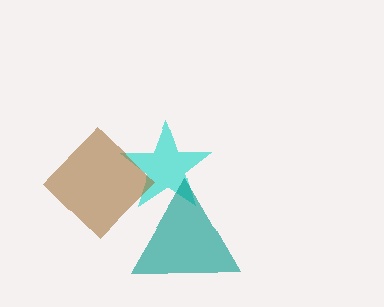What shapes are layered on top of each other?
The layered shapes are: a cyan star, a brown diamond, a teal triangle.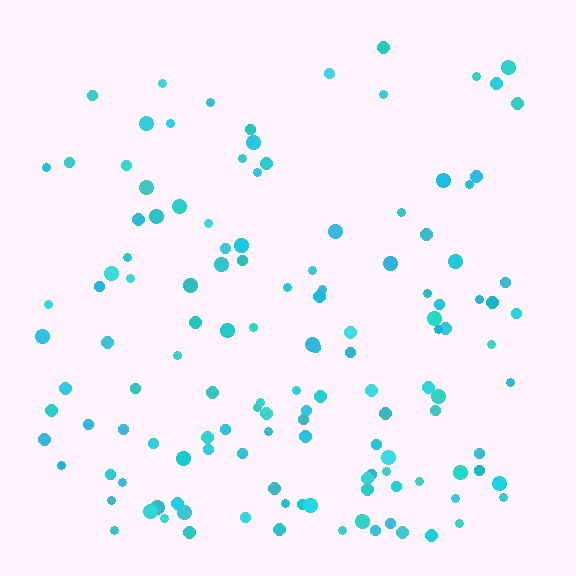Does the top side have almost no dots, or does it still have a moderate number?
Still a moderate number, just noticeably fewer than the bottom.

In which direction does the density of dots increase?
From top to bottom, with the bottom side densest.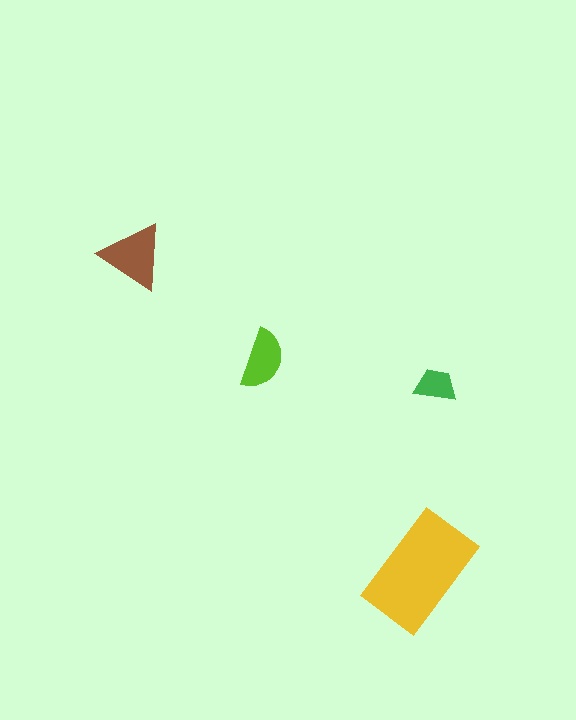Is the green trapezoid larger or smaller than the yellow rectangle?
Smaller.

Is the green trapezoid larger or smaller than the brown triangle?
Smaller.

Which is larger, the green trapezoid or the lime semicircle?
The lime semicircle.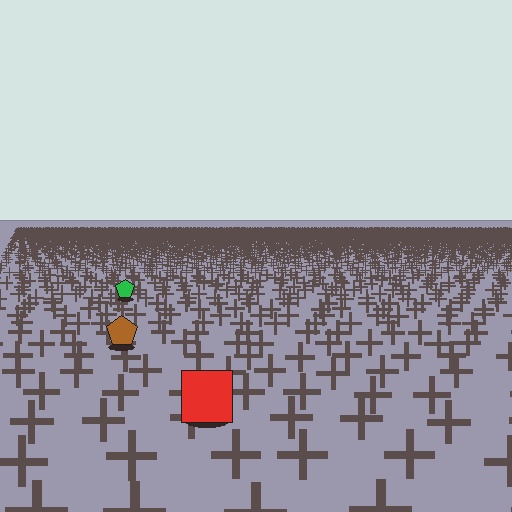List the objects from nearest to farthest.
From nearest to farthest: the red square, the brown pentagon, the green pentagon.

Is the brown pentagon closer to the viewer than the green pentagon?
Yes. The brown pentagon is closer — you can tell from the texture gradient: the ground texture is coarser near it.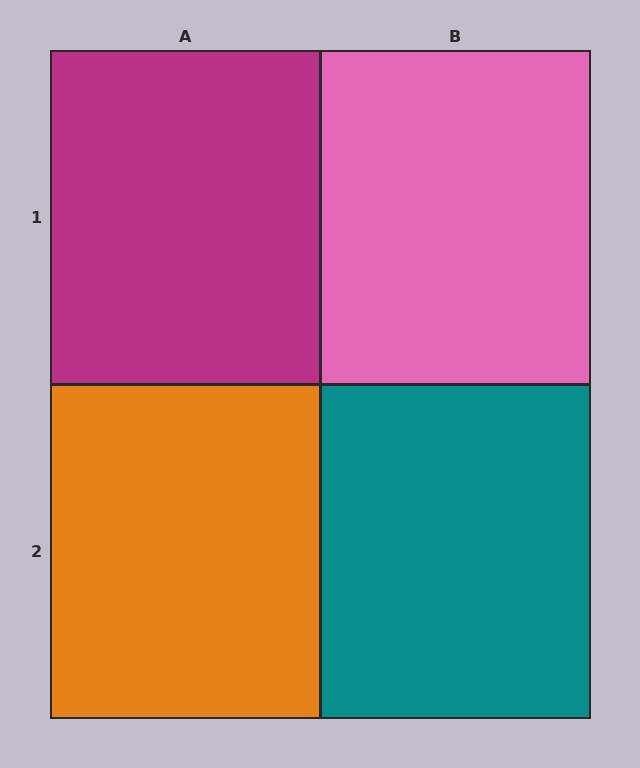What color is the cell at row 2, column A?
Orange.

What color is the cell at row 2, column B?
Teal.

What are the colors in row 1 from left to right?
Magenta, pink.